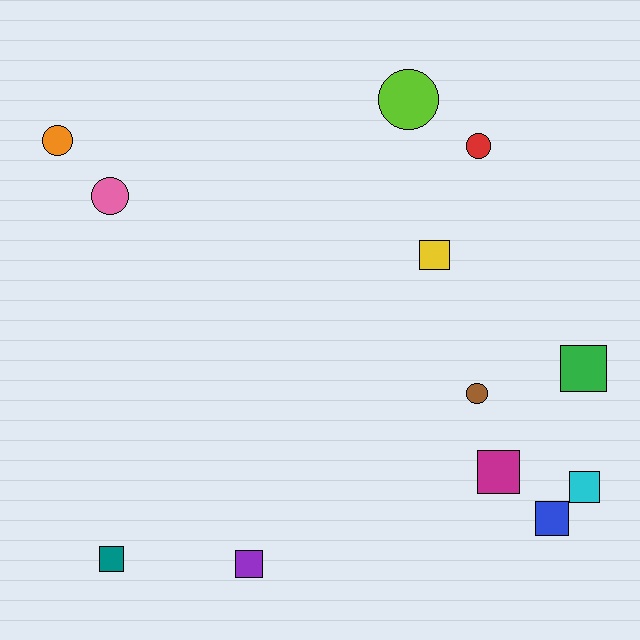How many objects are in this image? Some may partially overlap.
There are 12 objects.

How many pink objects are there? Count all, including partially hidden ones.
There is 1 pink object.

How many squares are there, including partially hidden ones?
There are 7 squares.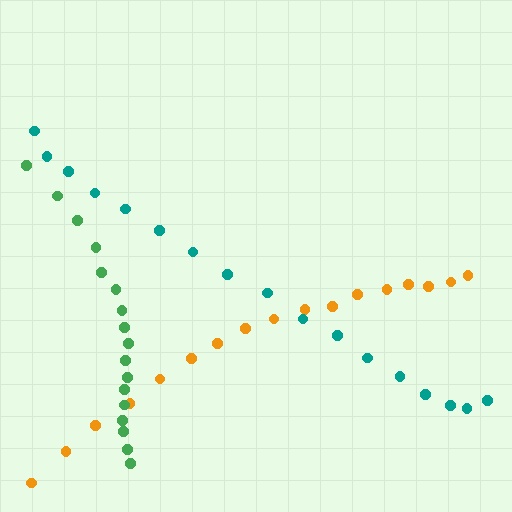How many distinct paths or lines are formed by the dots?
There are 3 distinct paths.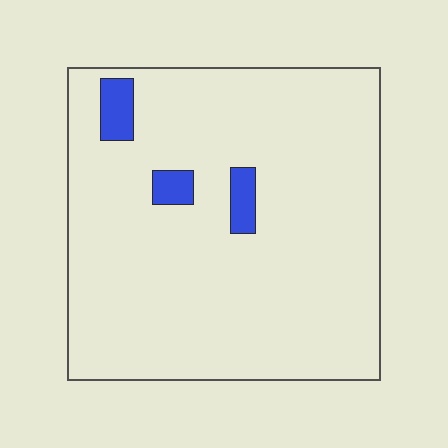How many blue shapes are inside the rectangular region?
3.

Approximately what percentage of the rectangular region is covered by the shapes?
Approximately 5%.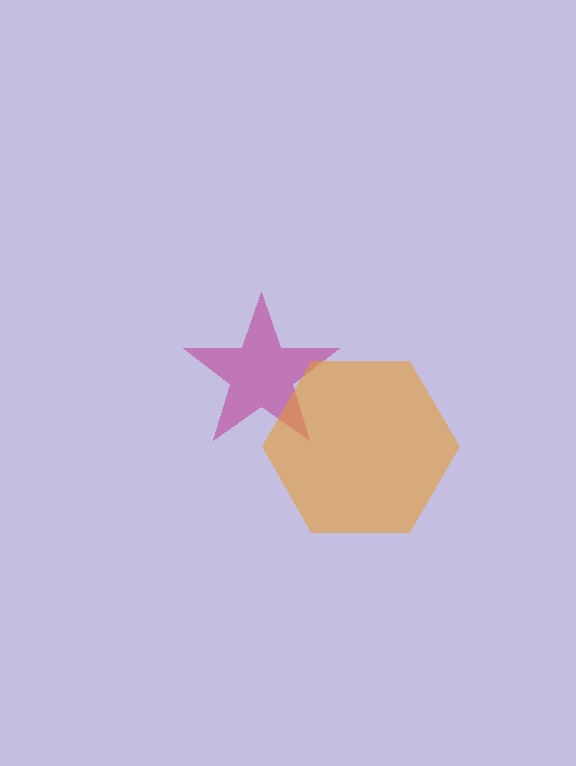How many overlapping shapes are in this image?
There are 2 overlapping shapes in the image.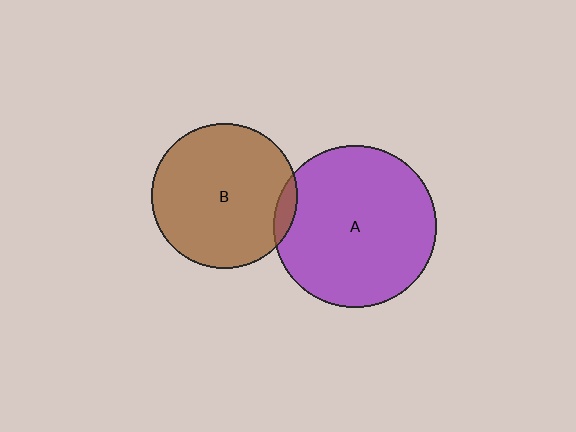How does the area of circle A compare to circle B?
Approximately 1.2 times.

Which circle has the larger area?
Circle A (purple).